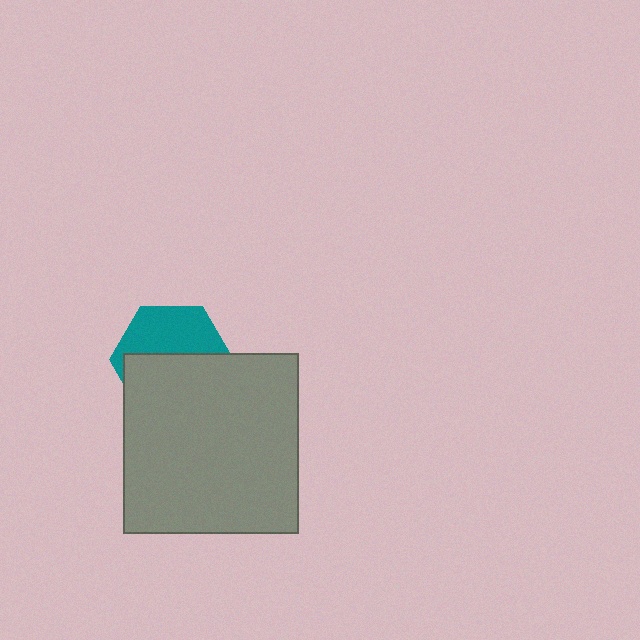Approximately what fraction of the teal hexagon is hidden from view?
Roughly 55% of the teal hexagon is hidden behind the gray rectangle.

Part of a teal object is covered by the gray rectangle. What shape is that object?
It is a hexagon.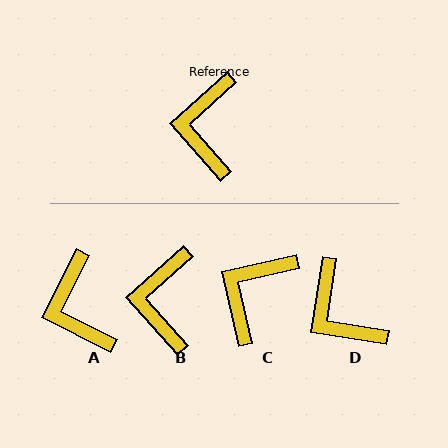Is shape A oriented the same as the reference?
No, it is off by about 22 degrees.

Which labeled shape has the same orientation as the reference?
B.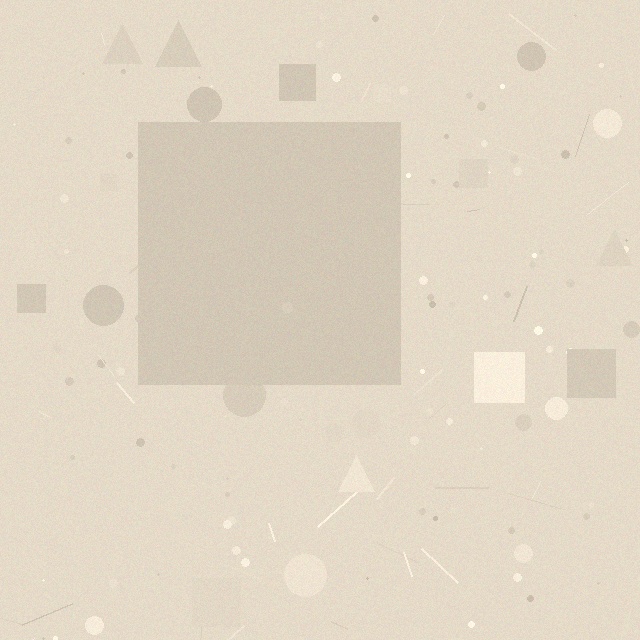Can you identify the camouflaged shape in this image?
The camouflaged shape is a square.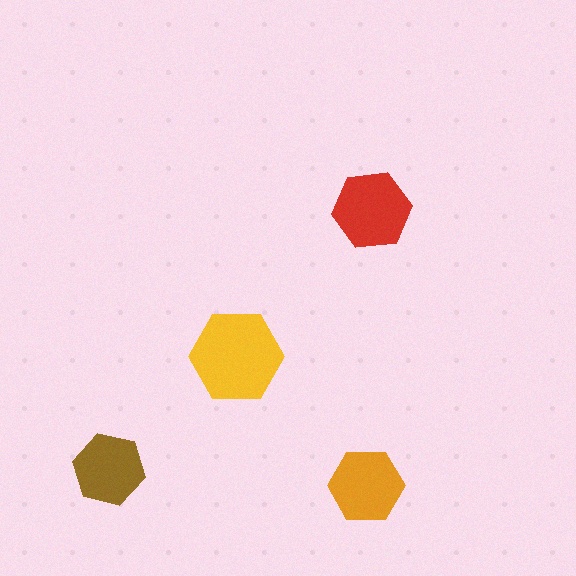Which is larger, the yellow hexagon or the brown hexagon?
The yellow one.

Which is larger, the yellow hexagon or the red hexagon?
The yellow one.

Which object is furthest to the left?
The brown hexagon is leftmost.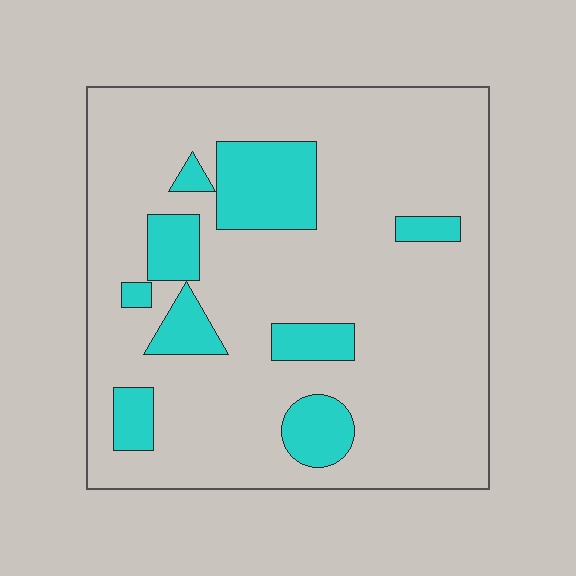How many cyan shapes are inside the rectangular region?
9.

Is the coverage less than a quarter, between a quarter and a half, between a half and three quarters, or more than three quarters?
Less than a quarter.